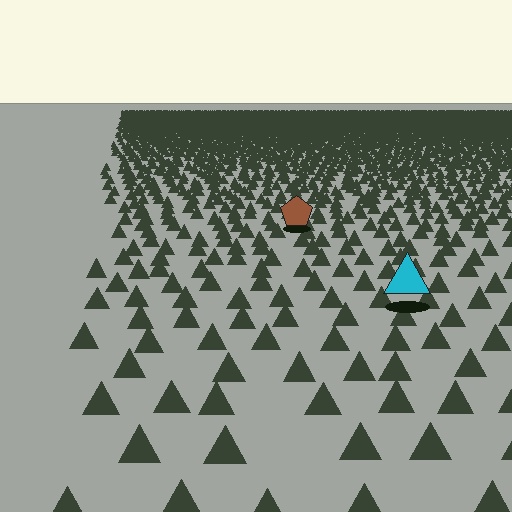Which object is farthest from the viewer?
The brown pentagon is farthest from the viewer. It appears smaller and the ground texture around it is denser.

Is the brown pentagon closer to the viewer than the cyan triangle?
No. The cyan triangle is closer — you can tell from the texture gradient: the ground texture is coarser near it.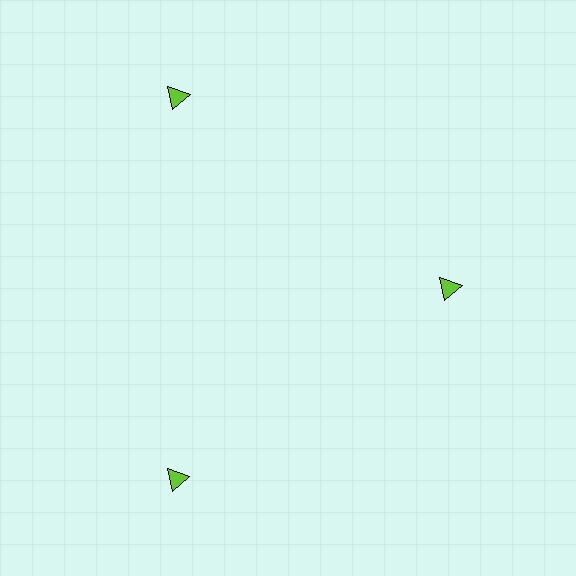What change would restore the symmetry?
The symmetry would be restored by moving it outward, back onto the ring so that all 3 triangles sit at equal angles and equal distance from the center.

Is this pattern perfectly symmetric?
No. The 3 lime triangles are arranged in a ring, but one element near the 3 o'clock position is pulled inward toward the center, breaking the 3-fold rotational symmetry.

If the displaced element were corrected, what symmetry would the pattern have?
It would have 3-fold rotational symmetry — the pattern would map onto itself every 120 degrees.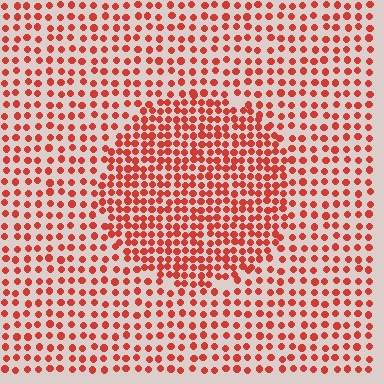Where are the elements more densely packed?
The elements are more densely packed inside the circle boundary.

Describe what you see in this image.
The image contains small red elements arranged at two different densities. A circle-shaped region is visible where the elements are more densely packed than the surrounding area.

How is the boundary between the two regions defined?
The boundary is defined by a change in element density (approximately 1.8x ratio). All elements are the same color, size, and shape.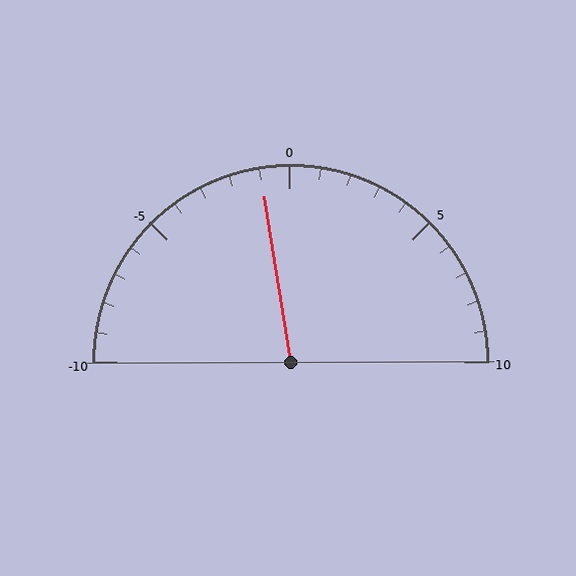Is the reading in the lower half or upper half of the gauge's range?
The reading is in the lower half of the range (-10 to 10).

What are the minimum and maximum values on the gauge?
The gauge ranges from -10 to 10.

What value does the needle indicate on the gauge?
The needle indicates approximately -1.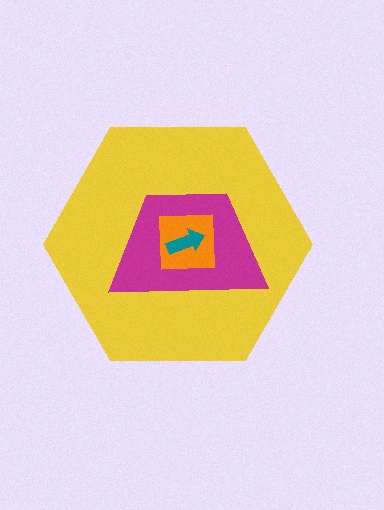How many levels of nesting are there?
4.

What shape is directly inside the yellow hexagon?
The magenta trapezoid.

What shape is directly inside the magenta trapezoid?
The orange square.